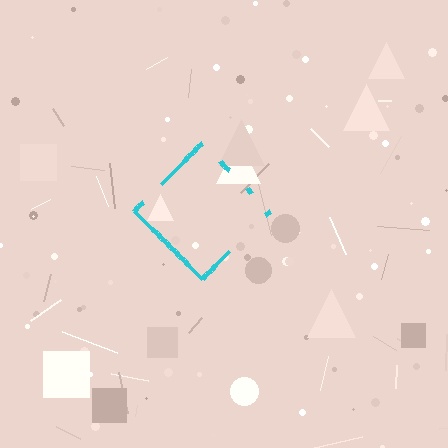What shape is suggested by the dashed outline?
The dashed outline suggests a diamond.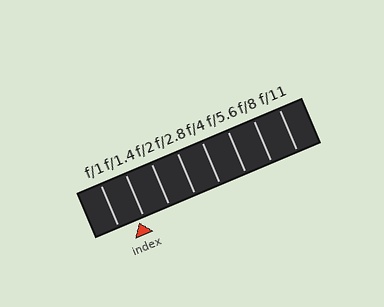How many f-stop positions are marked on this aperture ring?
There are 8 f-stop positions marked.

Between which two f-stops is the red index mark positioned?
The index mark is between f/1 and f/1.4.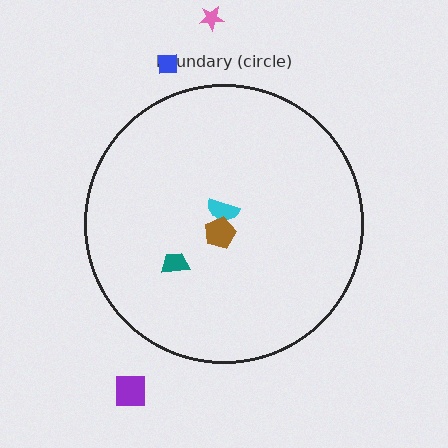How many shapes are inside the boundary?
3 inside, 3 outside.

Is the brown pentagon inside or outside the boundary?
Inside.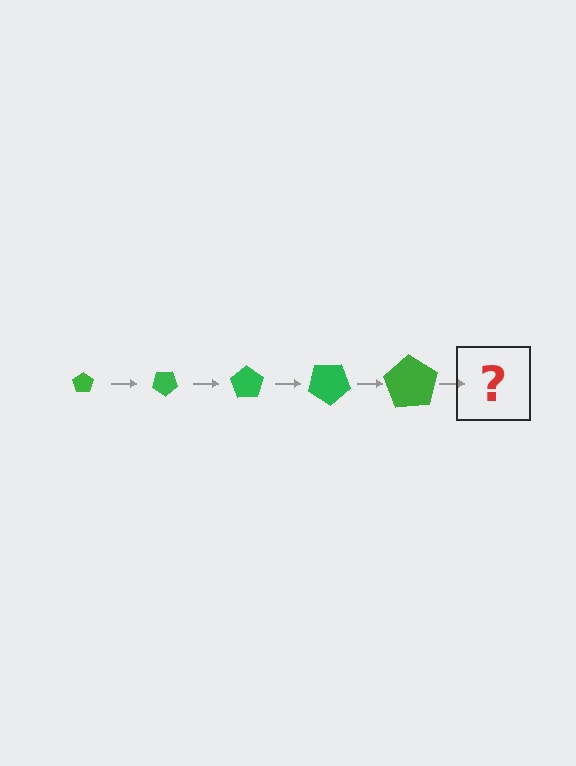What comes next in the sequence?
The next element should be a pentagon, larger than the previous one and rotated 175 degrees from the start.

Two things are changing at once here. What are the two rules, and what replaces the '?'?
The two rules are that the pentagon grows larger each step and it rotates 35 degrees each step. The '?' should be a pentagon, larger than the previous one and rotated 175 degrees from the start.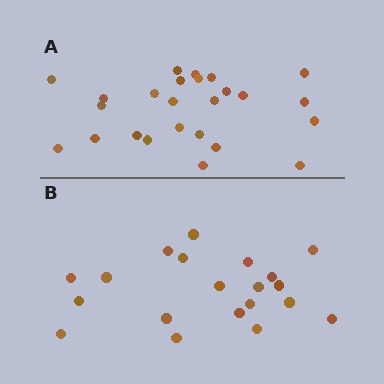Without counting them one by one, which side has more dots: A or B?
Region A (the top region) has more dots.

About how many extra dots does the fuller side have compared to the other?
Region A has about 5 more dots than region B.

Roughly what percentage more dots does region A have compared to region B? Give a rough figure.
About 25% more.